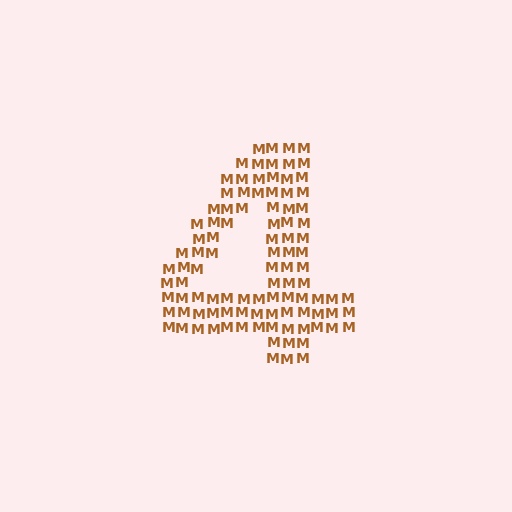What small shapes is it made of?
It is made of small letter M's.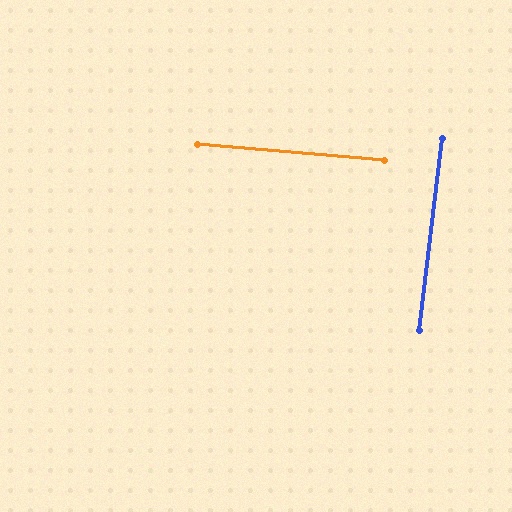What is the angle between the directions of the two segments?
Approximately 88 degrees.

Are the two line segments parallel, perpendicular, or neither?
Perpendicular — they meet at approximately 88°.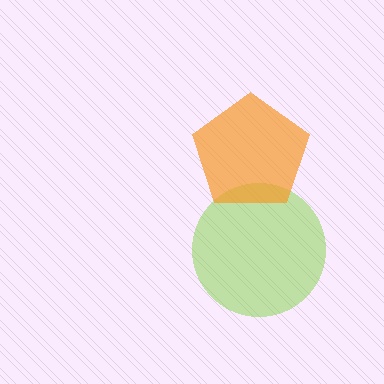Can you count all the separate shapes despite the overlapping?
Yes, there are 2 separate shapes.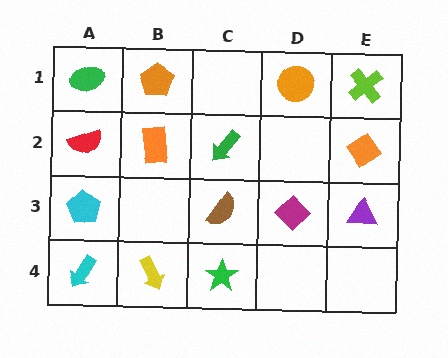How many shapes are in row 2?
4 shapes.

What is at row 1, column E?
A lime cross.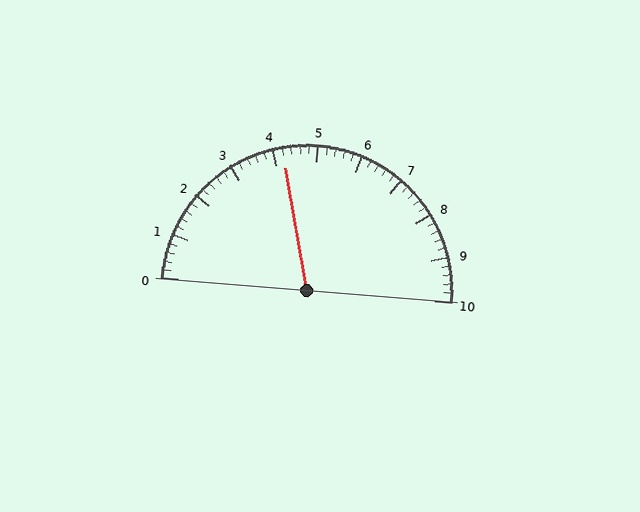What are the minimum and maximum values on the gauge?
The gauge ranges from 0 to 10.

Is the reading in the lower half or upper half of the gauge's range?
The reading is in the lower half of the range (0 to 10).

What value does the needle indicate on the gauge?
The needle indicates approximately 4.2.